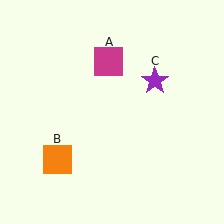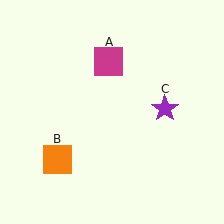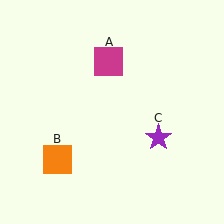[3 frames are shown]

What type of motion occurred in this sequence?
The purple star (object C) rotated clockwise around the center of the scene.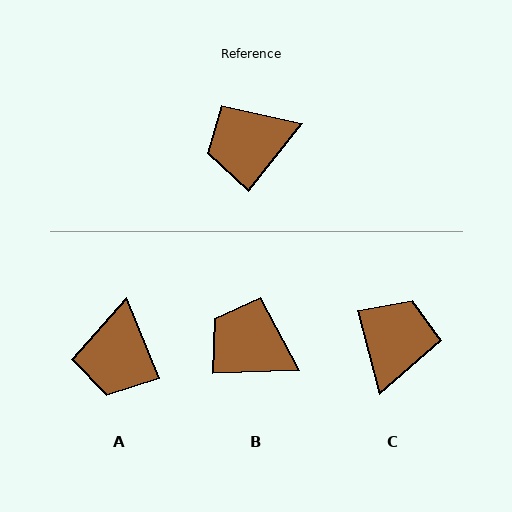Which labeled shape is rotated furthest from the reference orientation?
C, about 127 degrees away.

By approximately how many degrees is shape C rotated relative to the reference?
Approximately 127 degrees clockwise.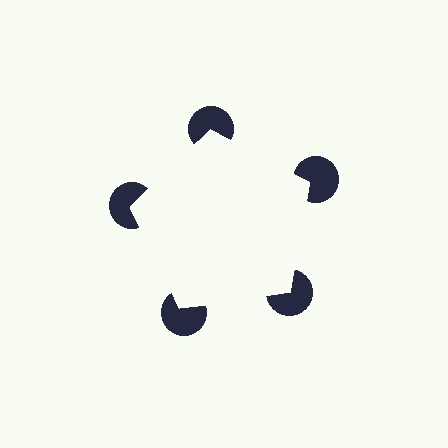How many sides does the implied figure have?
5 sides.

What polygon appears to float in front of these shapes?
An illusory pentagon — its edges are inferred from the aligned wedge cuts in the pac-man discs, not physically drawn.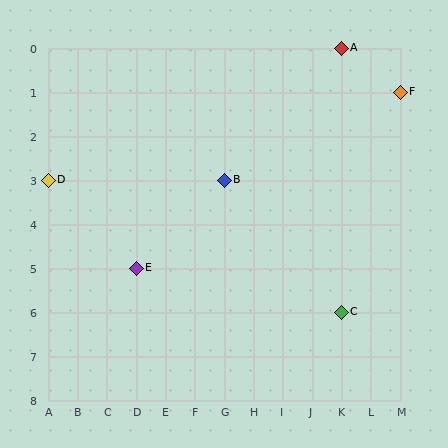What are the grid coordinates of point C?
Point C is at grid coordinates (K, 6).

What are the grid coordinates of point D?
Point D is at grid coordinates (A, 3).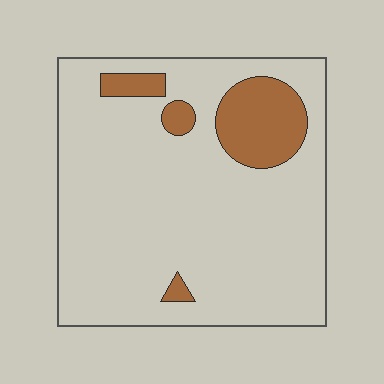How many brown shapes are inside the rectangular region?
4.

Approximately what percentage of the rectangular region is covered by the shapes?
Approximately 15%.